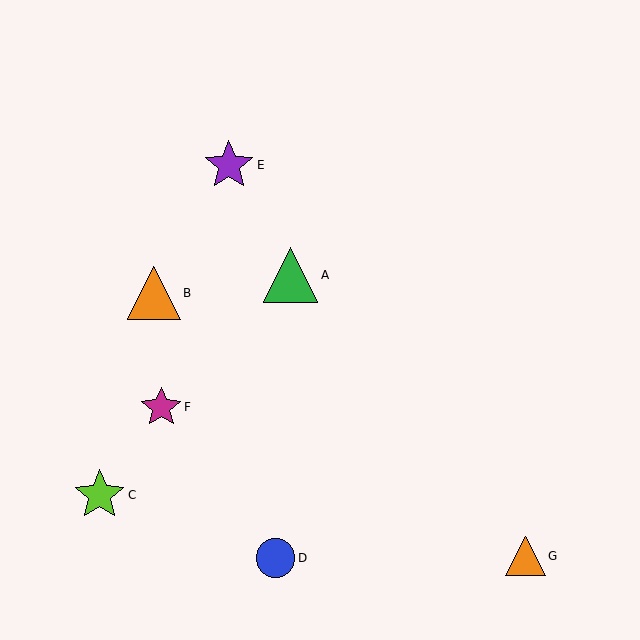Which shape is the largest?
The green triangle (labeled A) is the largest.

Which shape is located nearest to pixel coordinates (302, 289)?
The green triangle (labeled A) at (290, 275) is nearest to that location.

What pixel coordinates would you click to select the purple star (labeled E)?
Click at (229, 165) to select the purple star E.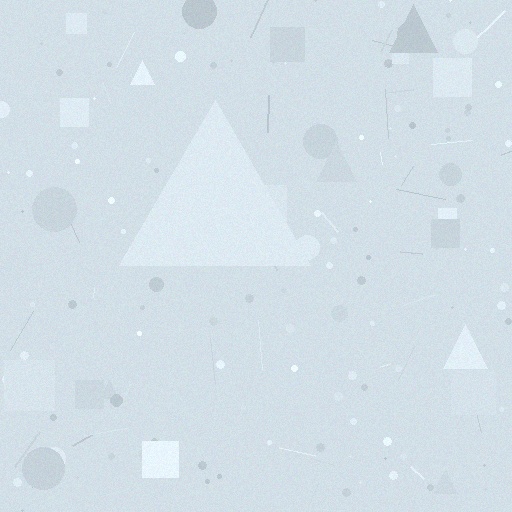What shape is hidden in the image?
A triangle is hidden in the image.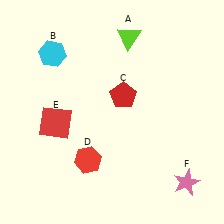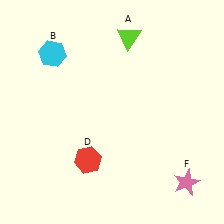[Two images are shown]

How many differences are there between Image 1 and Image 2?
There are 2 differences between the two images.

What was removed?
The red square (E), the red pentagon (C) were removed in Image 2.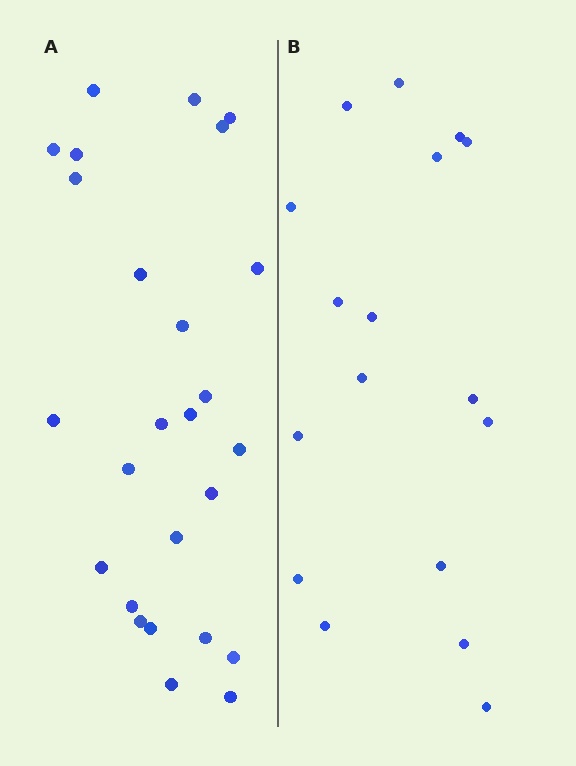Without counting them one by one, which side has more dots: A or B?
Region A (the left region) has more dots.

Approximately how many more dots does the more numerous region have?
Region A has roughly 8 or so more dots than region B.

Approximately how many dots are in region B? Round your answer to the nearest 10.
About 20 dots. (The exact count is 17, which rounds to 20.)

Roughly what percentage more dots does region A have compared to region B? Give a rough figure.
About 55% more.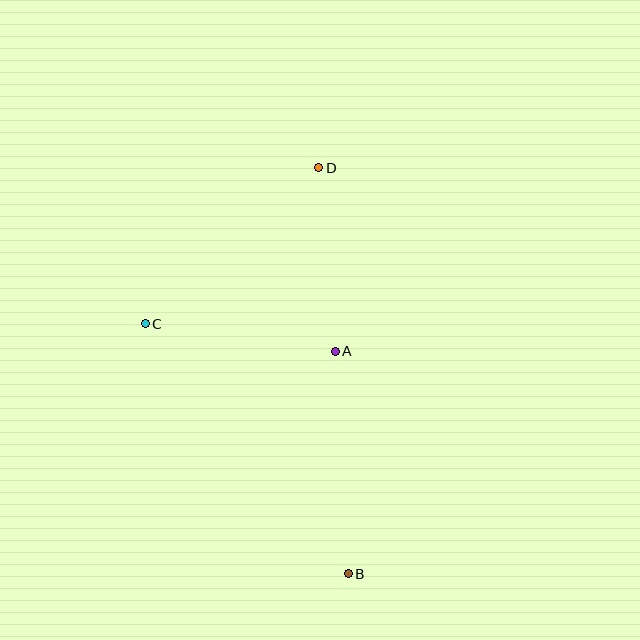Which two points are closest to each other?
Points A and D are closest to each other.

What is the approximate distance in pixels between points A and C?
The distance between A and C is approximately 192 pixels.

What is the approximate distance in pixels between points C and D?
The distance between C and D is approximately 233 pixels.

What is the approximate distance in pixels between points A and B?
The distance between A and B is approximately 223 pixels.